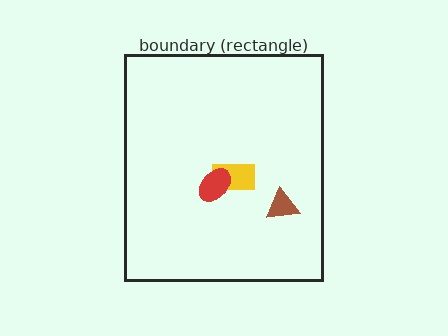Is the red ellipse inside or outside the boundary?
Inside.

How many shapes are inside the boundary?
3 inside, 0 outside.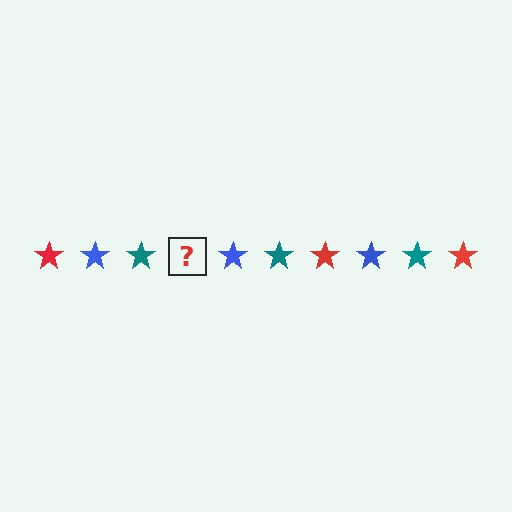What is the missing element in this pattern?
The missing element is a red star.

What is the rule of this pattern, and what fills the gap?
The rule is that the pattern cycles through red, blue, teal stars. The gap should be filled with a red star.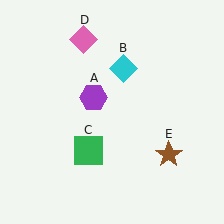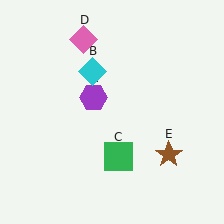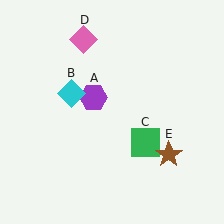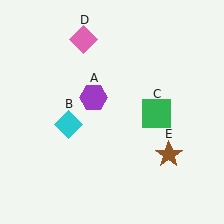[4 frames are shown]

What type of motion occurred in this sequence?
The cyan diamond (object B), green square (object C) rotated counterclockwise around the center of the scene.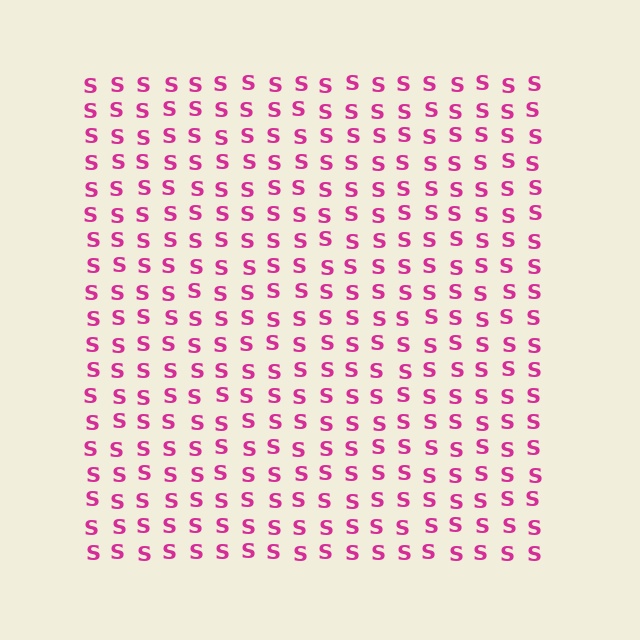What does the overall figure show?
The overall figure shows a square.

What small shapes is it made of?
It is made of small letter S's.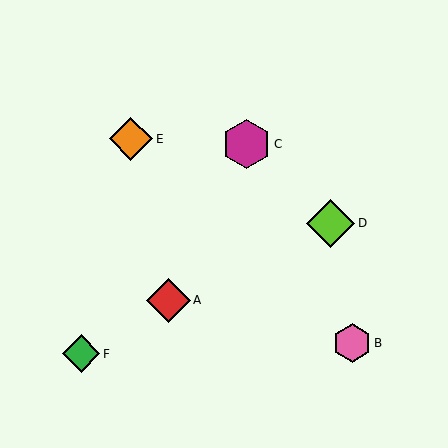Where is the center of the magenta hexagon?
The center of the magenta hexagon is at (247, 144).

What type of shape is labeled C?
Shape C is a magenta hexagon.